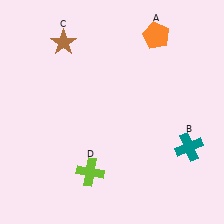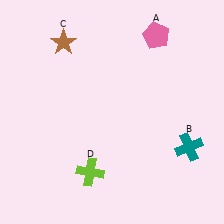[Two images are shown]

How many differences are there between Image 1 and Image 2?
There is 1 difference between the two images.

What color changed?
The pentagon (A) changed from orange in Image 1 to pink in Image 2.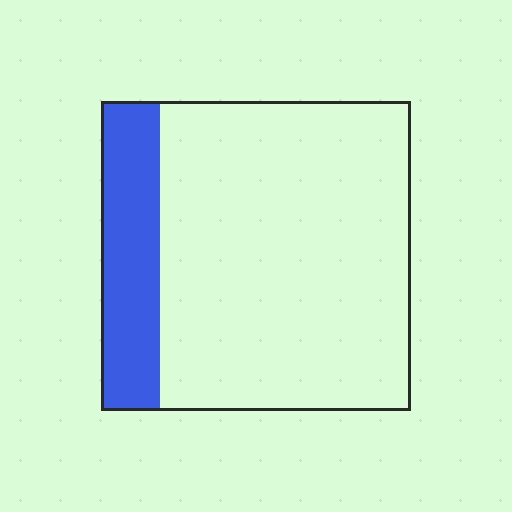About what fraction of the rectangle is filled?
About one fifth (1/5).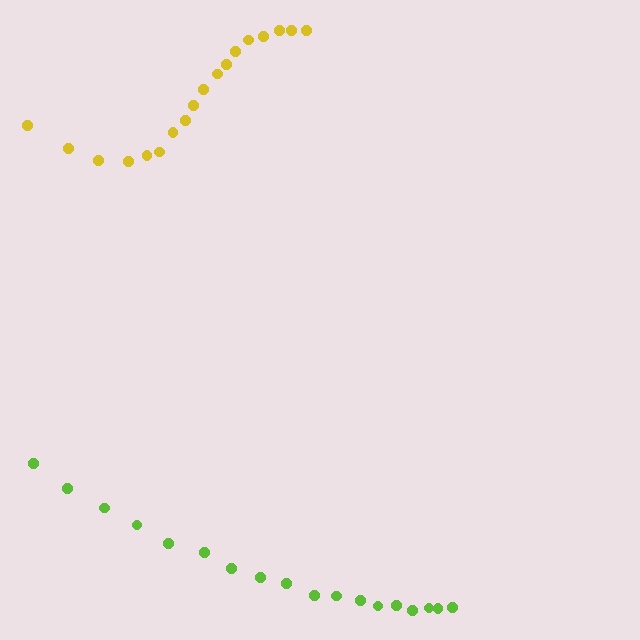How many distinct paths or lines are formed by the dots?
There are 2 distinct paths.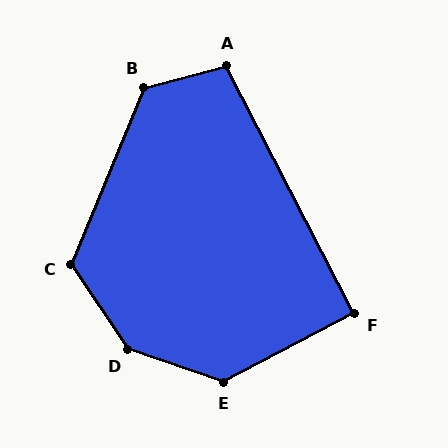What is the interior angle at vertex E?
Approximately 133 degrees (obtuse).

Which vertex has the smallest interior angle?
F, at approximately 90 degrees.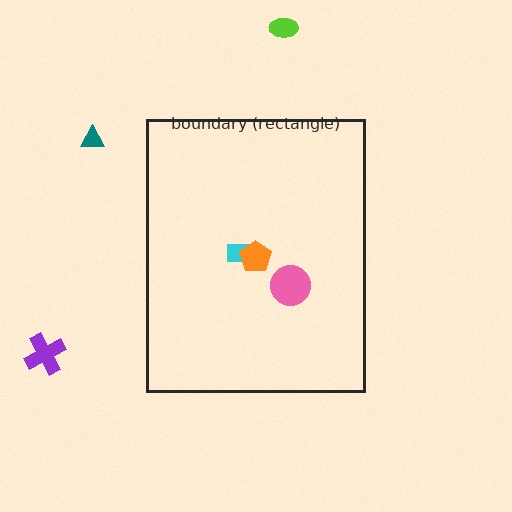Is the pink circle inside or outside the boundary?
Inside.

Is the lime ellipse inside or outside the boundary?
Outside.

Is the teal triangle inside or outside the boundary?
Outside.